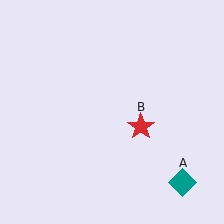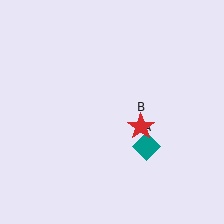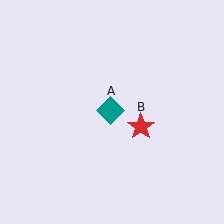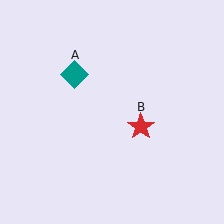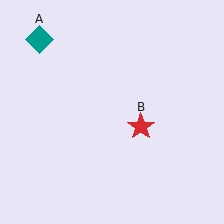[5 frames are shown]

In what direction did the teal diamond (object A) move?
The teal diamond (object A) moved up and to the left.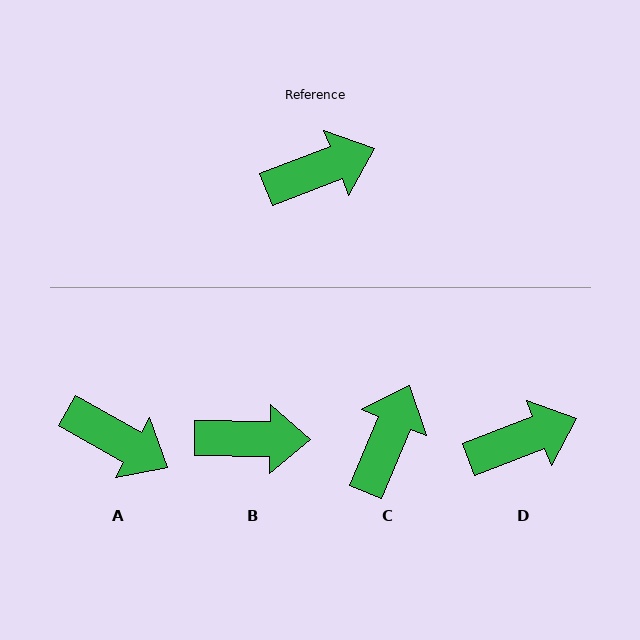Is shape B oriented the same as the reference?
No, it is off by about 22 degrees.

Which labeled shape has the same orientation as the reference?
D.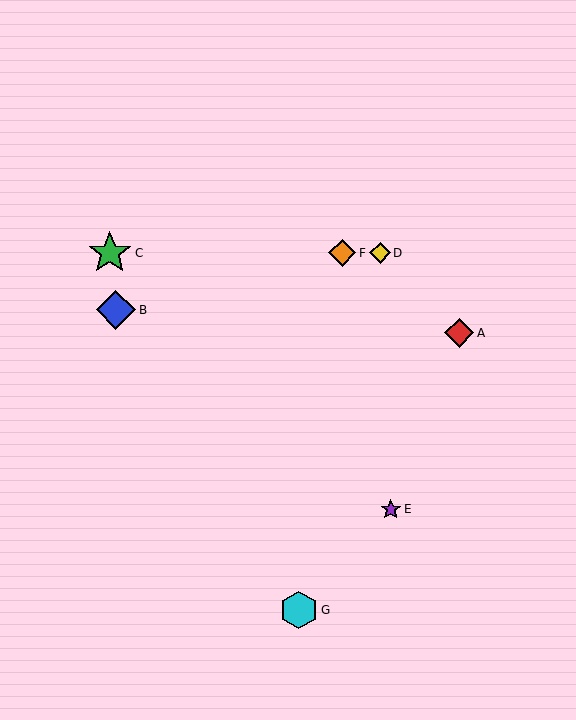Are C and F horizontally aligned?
Yes, both are at y≈253.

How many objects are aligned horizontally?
3 objects (C, D, F) are aligned horizontally.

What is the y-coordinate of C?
Object C is at y≈253.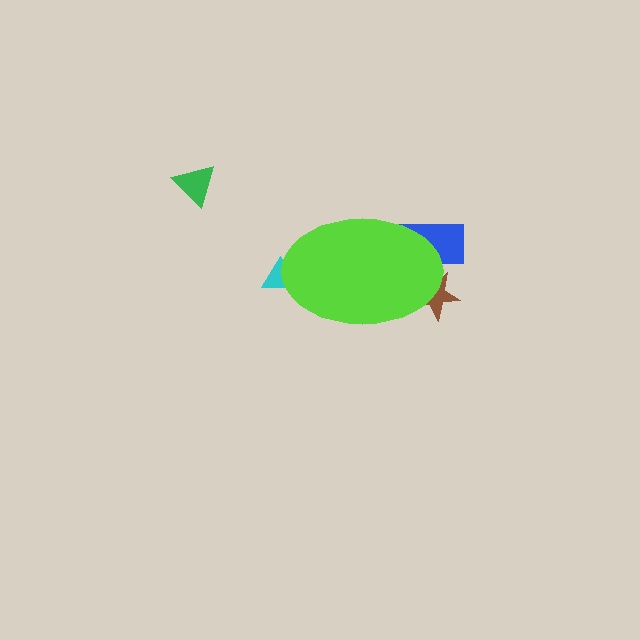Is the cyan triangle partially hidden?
Yes, the cyan triangle is partially hidden behind the lime ellipse.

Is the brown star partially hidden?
Yes, the brown star is partially hidden behind the lime ellipse.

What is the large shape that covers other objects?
A lime ellipse.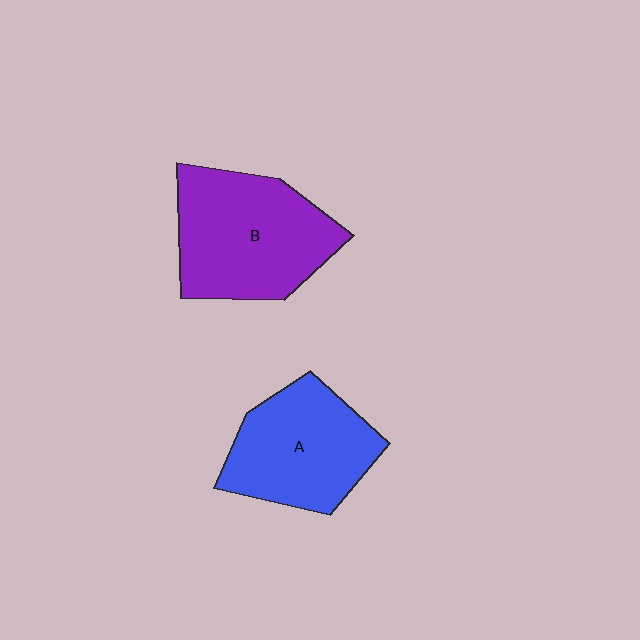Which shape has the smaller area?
Shape A (blue).